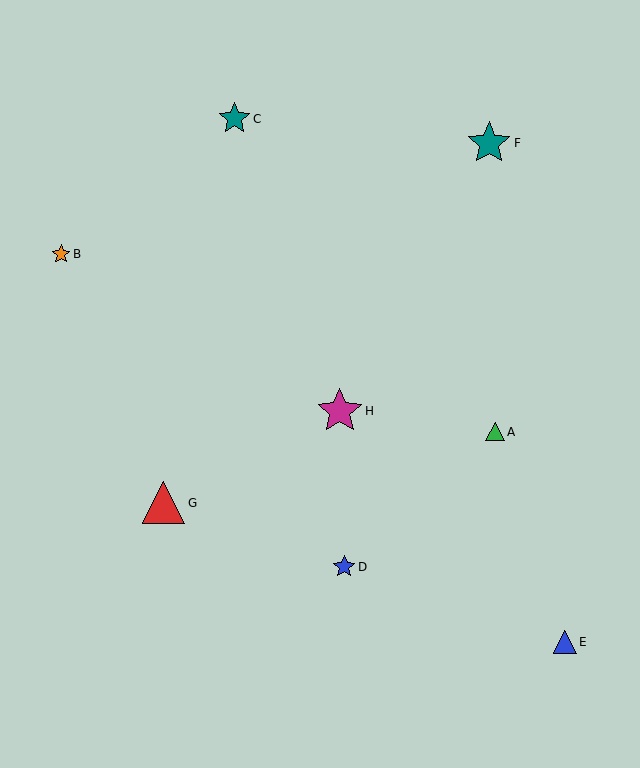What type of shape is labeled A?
Shape A is a green triangle.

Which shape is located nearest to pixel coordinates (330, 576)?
The blue star (labeled D) at (344, 567) is nearest to that location.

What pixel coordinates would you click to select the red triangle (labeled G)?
Click at (163, 503) to select the red triangle G.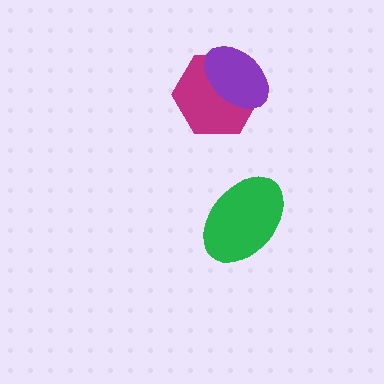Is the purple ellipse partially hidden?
No, no other shape covers it.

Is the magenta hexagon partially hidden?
Yes, it is partially covered by another shape.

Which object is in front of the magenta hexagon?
The purple ellipse is in front of the magenta hexagon.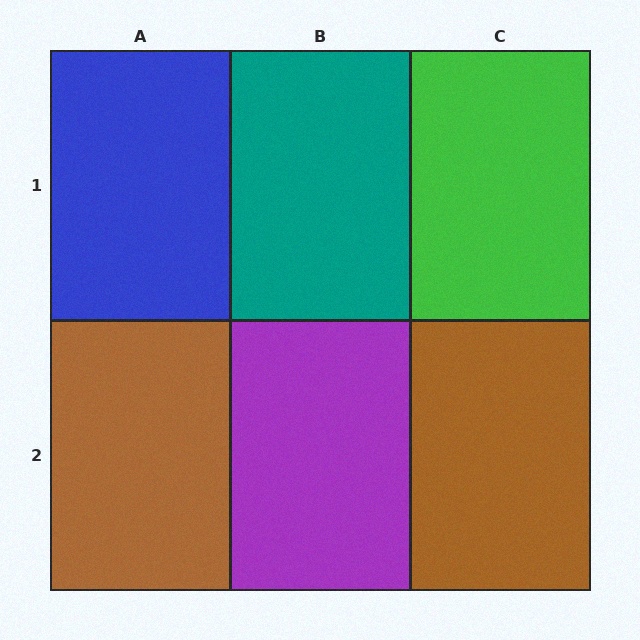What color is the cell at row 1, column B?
Teal.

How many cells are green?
1 cell is green.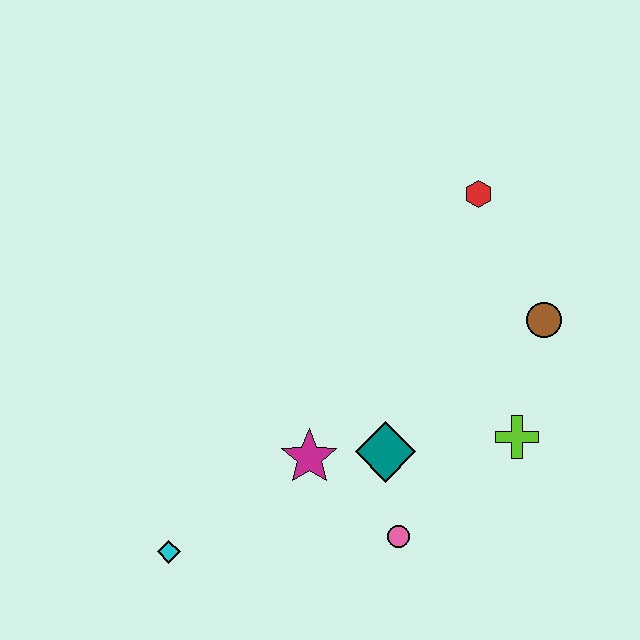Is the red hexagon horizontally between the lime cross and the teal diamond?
Yes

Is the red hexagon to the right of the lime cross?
No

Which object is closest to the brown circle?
The lime cross is closest to the brown circle.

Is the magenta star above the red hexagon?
No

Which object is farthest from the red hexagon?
The cyan diamond is farthest from the red hexagon.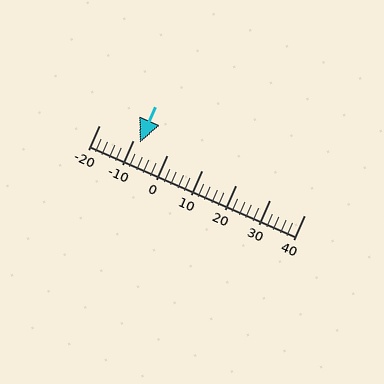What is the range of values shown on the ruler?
The ruler shows values from -20 to 40.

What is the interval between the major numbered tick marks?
The major tick marks are spaced 10 units apart.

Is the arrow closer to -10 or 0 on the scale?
The arrow is closer to -10.